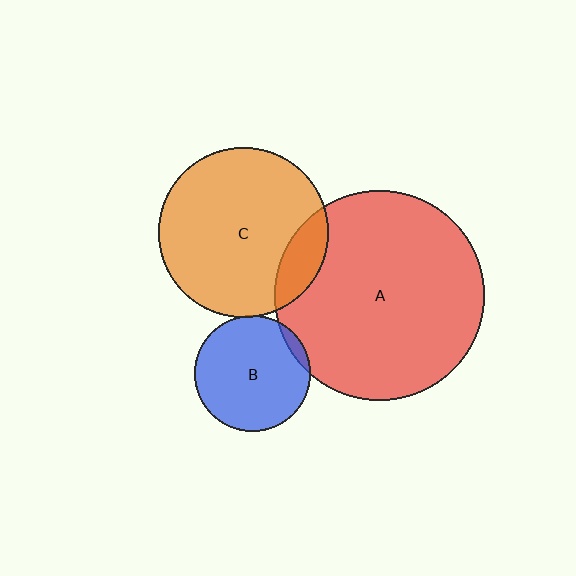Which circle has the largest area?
Circle A (red).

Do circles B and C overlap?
Yes.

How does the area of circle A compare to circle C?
Approximately 1.5 times.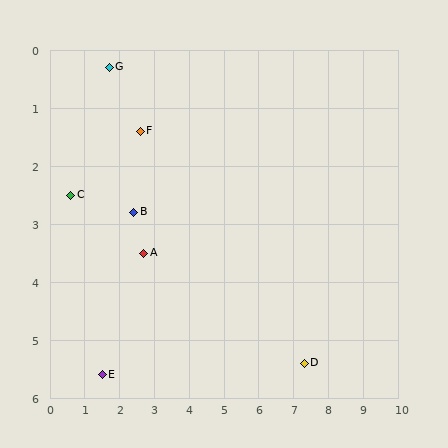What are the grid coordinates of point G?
Point G is at approximately (1.7, 0.3).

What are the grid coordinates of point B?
Point B is at approximately (2.4, 2.8).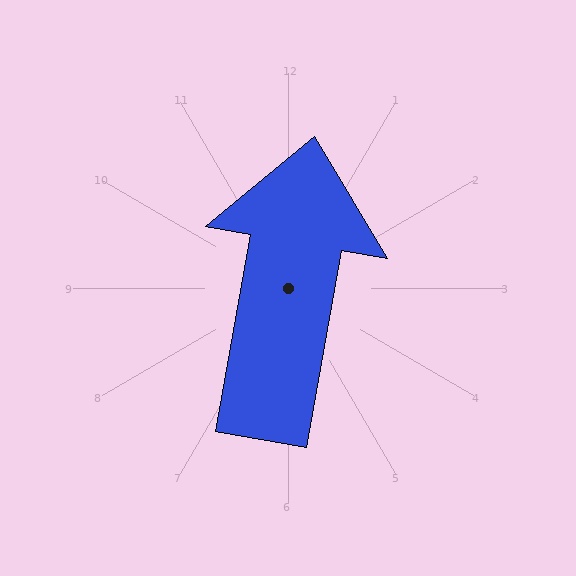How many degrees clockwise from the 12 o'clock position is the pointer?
Approximately 10 degrees.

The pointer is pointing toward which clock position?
Roughly 12 o'clock.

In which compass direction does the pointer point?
North.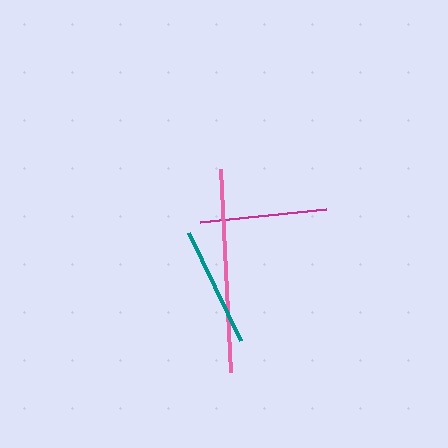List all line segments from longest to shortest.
From longest to shortest: pink, magenta, teal.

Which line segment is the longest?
The pink line is the longest at approximately 203 pixels.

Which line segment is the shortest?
The teal line is the shortest at approximately 120 pixels.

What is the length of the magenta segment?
The magenta segment is approximately 127 pixels long.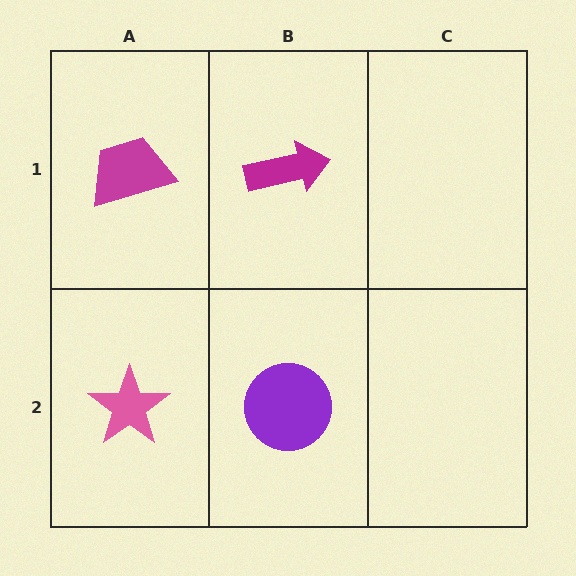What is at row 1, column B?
A magenta arrow.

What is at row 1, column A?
A magenta trapezoid.